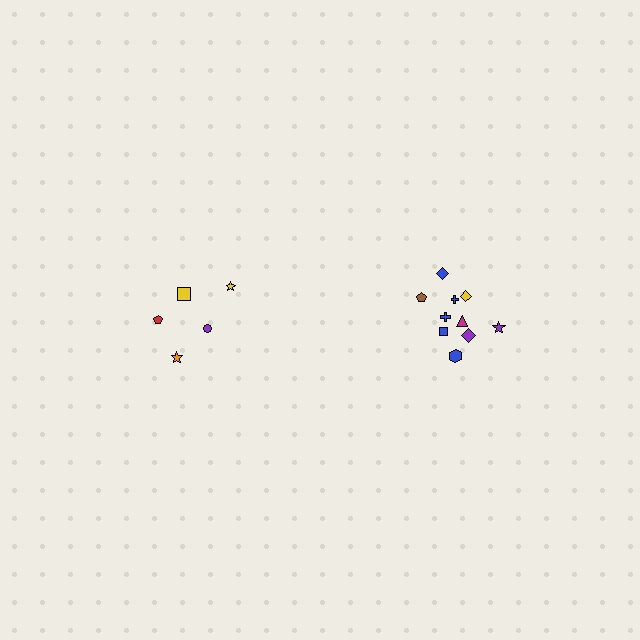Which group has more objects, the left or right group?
The right group.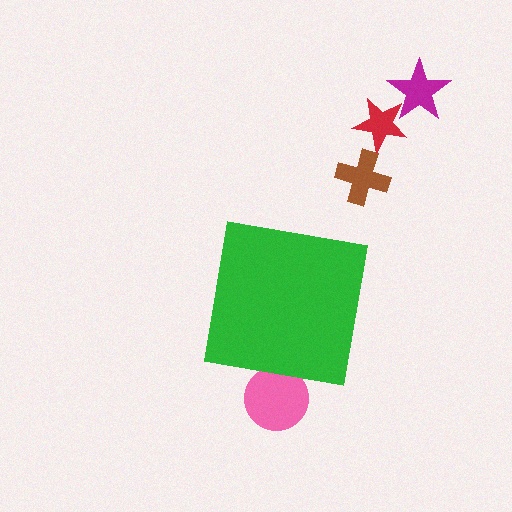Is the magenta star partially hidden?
No, the magenta star is fully visible.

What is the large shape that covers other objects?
A green square.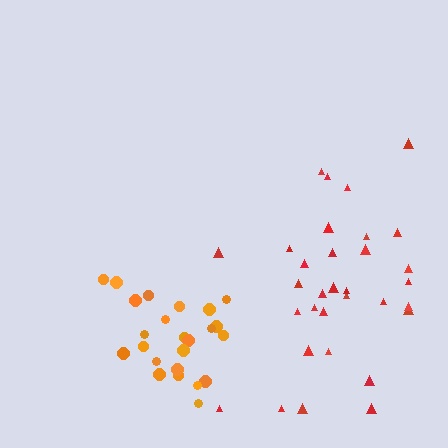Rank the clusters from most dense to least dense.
orange, red.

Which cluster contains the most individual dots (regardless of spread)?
Red (32).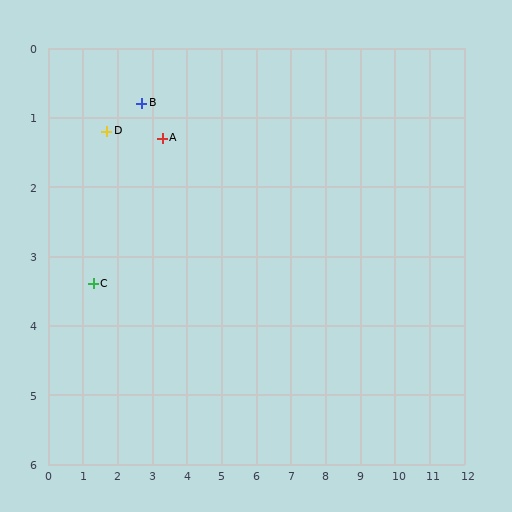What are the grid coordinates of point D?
Point D is at approximately (1.7, 1.2).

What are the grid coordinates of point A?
Point A is at approximately (3.3, 1.3).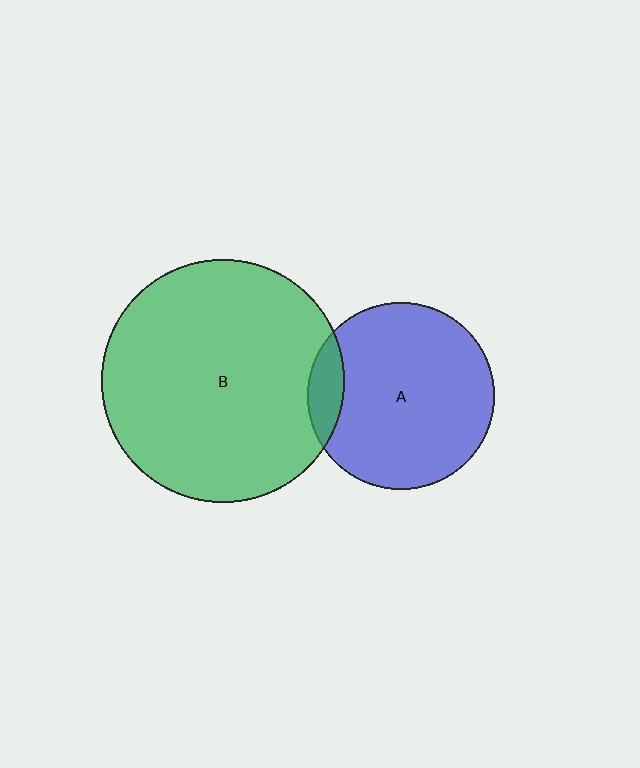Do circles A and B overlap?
Yes.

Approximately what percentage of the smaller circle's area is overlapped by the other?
Approximately 10%.